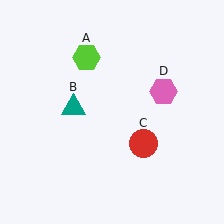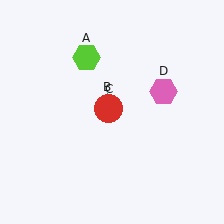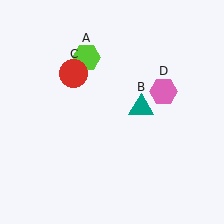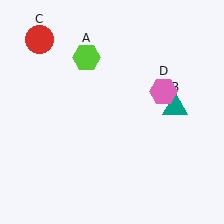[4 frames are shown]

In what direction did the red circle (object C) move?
The red circle (object C) moved up and to the left.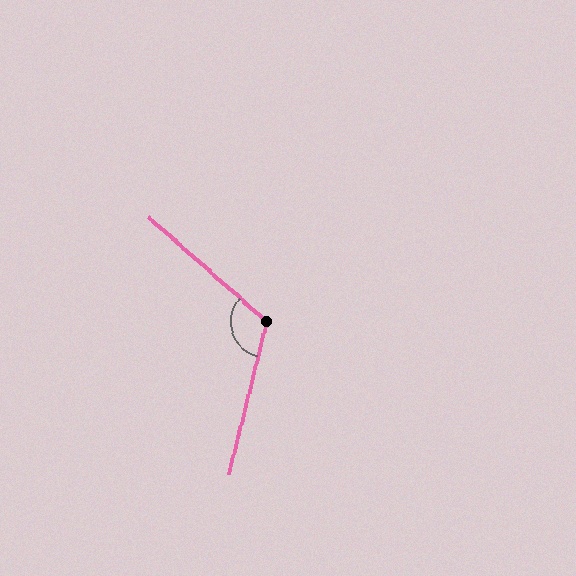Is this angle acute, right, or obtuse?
It is obtuse.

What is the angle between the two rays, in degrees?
Approximately 118 degrees.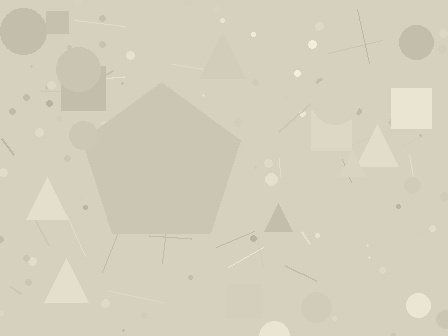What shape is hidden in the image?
A pentagon is hidden in the image.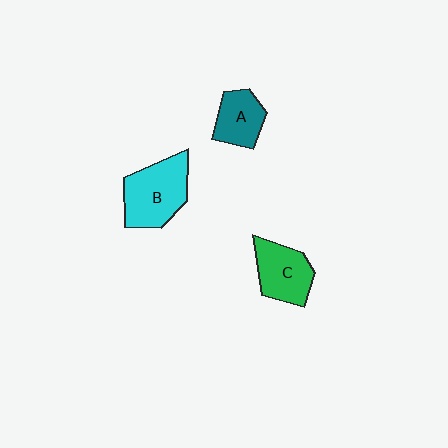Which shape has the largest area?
Shape B (cyan).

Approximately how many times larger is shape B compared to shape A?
Approximately 1.6 times.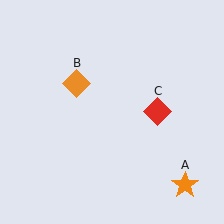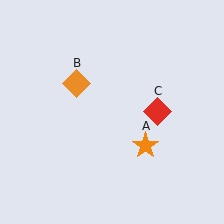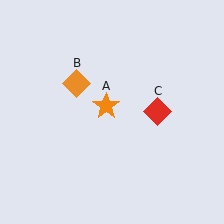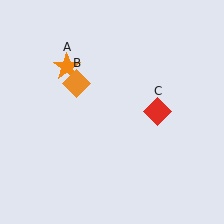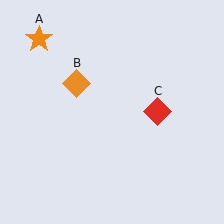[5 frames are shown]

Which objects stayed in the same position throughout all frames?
Orange diamond (object B) and red diamond (object C) remained stationary.